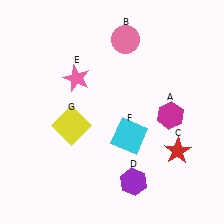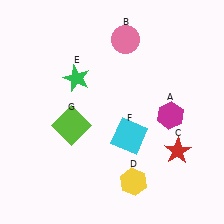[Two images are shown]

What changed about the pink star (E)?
In Image 1, E is pink. In Image 2, it changed to green.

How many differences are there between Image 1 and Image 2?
There are 3 differences between the two images.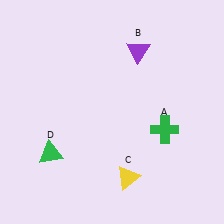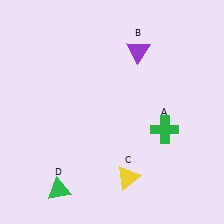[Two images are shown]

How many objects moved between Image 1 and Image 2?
1 object moved between the two images.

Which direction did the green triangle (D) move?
The green triangle (D) moved down.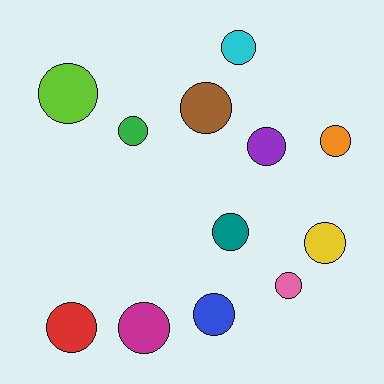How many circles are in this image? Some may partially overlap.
There are 12 circles.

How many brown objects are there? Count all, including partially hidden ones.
There is 1 brown object.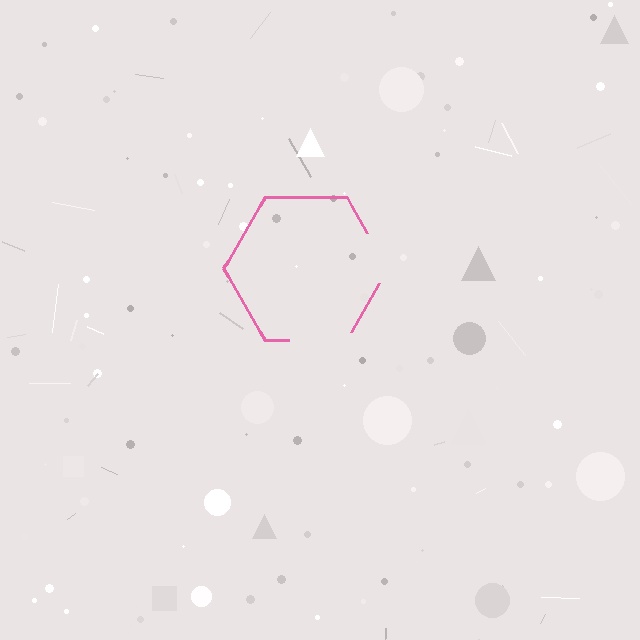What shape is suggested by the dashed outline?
The dashed outline suggests a hexagon.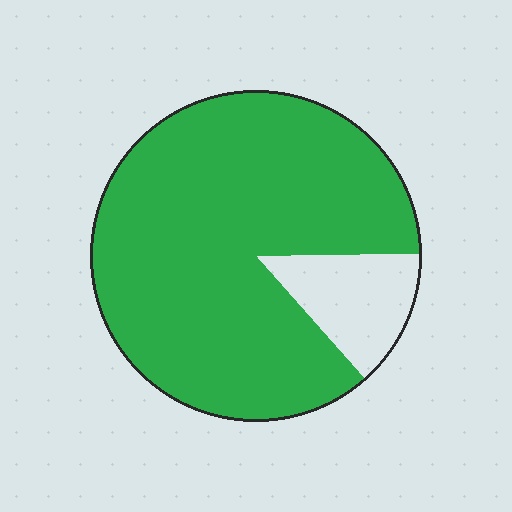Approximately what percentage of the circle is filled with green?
Approximately 85%.